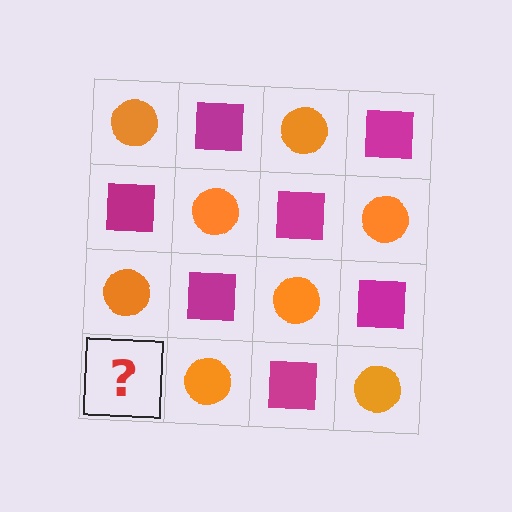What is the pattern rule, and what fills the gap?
The rule is that it alternates orange circle and magenta square in a checkerboard pattern. The gap should be filled with a magenta square.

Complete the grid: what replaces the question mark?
The question mark should be replaced with a magenta square.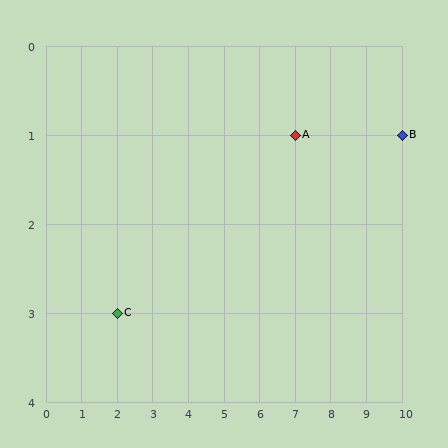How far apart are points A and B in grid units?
Points A and B are 3 columns apart.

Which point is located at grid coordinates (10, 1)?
Point B is at (10, 1).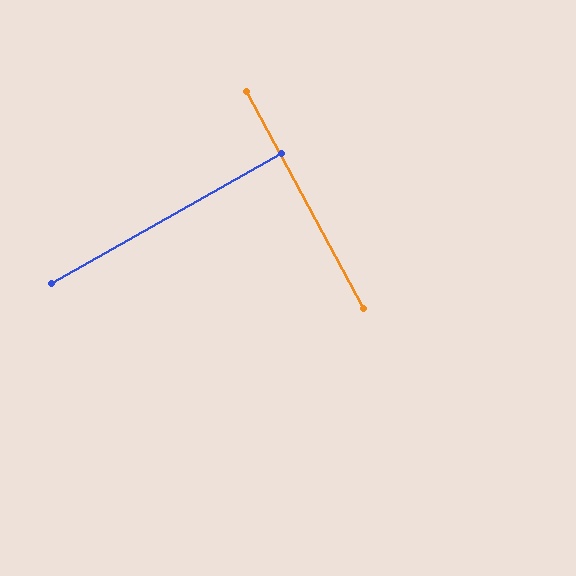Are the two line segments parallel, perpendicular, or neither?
Perpendicular — they meet at approximately 89°.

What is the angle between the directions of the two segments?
Approximately 89 degrees.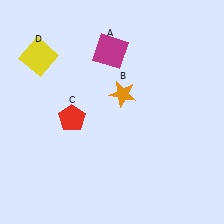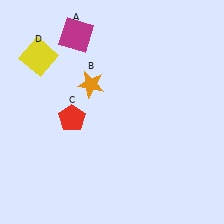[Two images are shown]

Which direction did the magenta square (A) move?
The magenta square (A) moved left.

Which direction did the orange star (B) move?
The orange star (B) moved left.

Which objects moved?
The objects that moved are: the magenta square (A), the orange star (B).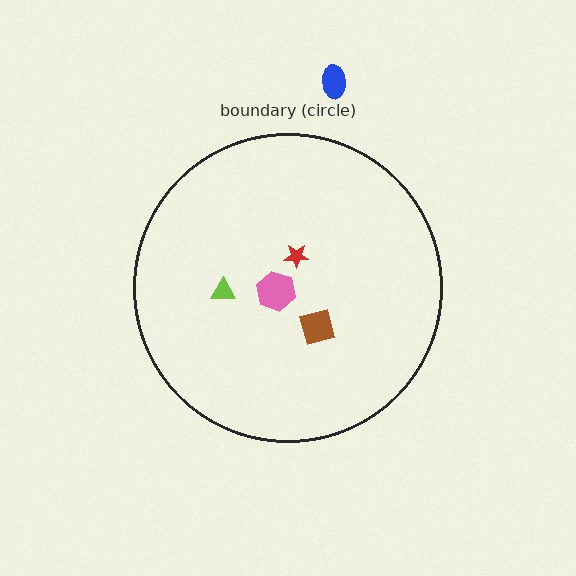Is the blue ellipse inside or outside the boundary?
Outside.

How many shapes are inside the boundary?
4 inside, 1 outside.